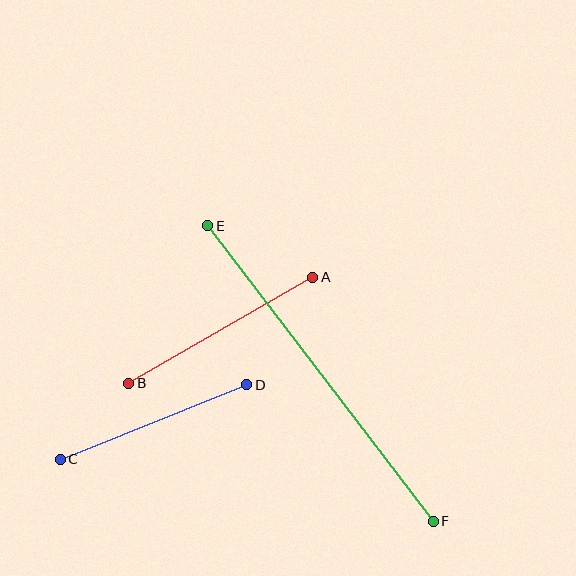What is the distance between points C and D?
The distance is approximately 201 pixels.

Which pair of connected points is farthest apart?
Points E and F are farthest apart.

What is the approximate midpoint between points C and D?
The midpoint is at approximately (153, 422) pixels.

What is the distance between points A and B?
The distance is approximately 212 pixels.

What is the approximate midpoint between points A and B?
The midpoint is at approximately (221, 330) pixels.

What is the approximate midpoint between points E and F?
The midpoint is at approximately (320, 373) pixels.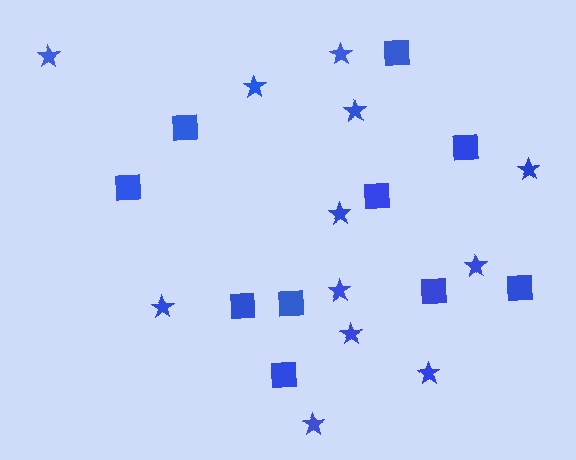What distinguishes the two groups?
There are 2 groups: one group of stars (12) and one group of squares (10).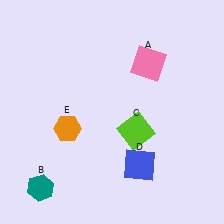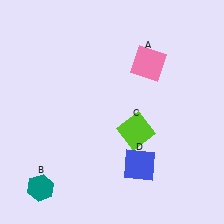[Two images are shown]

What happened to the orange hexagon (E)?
The orange hexagon (E) was removed in Image 2. It was in the bottom-left area of Image 1.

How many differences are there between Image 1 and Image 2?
There is 1 difference between the two images.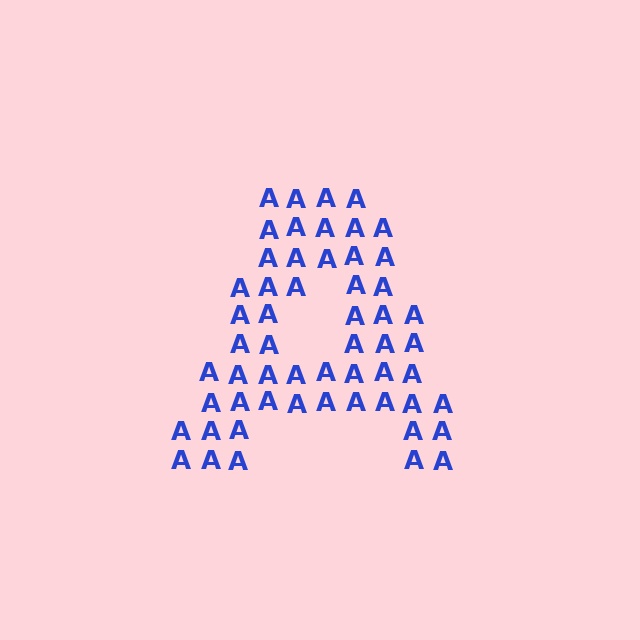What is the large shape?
The large shape is the letter A.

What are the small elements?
The small elements are letter A's.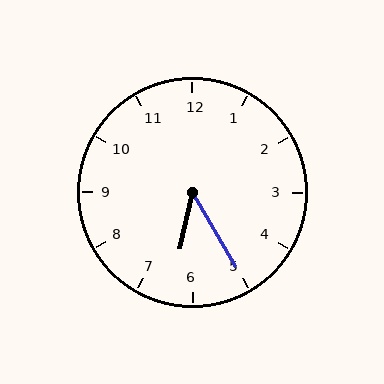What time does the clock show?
6:25.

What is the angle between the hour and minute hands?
Approximately 42 degrees.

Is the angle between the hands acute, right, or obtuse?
It is acute.